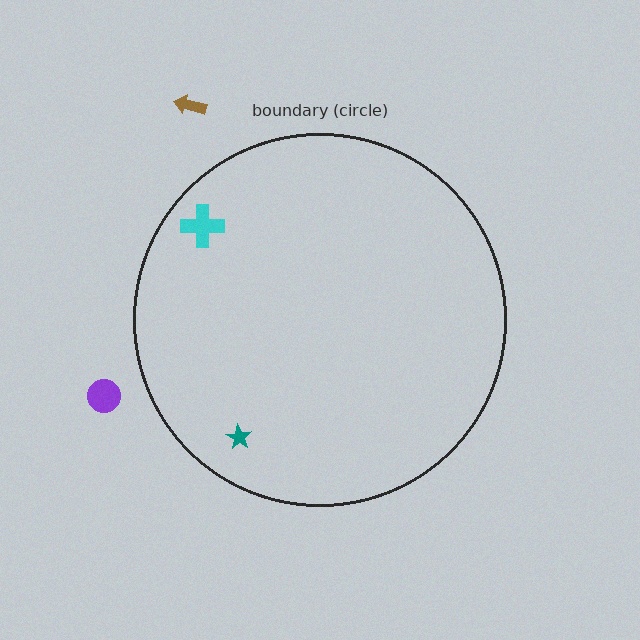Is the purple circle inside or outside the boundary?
Outside.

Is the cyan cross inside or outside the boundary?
Inside.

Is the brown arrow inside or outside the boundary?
Outside.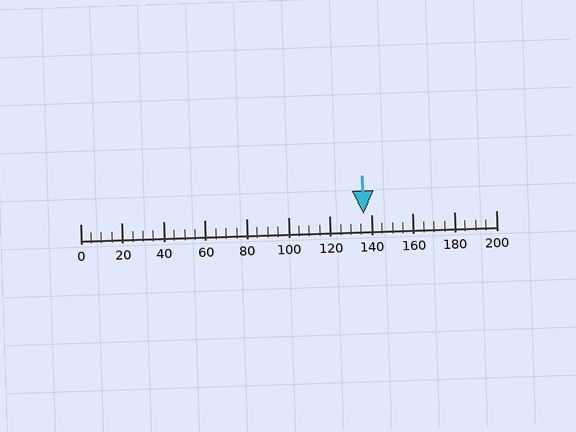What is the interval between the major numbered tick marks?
The major tick marks are spaced 20 units apart.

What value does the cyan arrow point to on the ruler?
The cyan arrow points to approximately 136.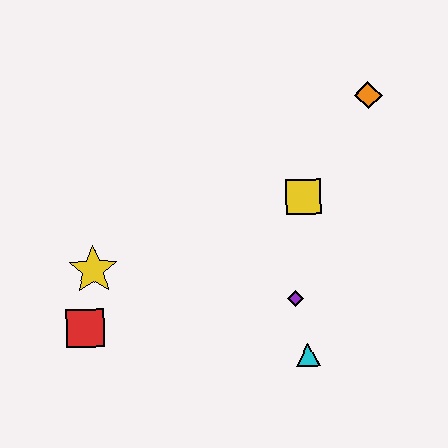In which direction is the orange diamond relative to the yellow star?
The orange diamond is to the right of the yellow star.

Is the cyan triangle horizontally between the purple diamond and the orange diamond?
Yes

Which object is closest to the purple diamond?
The cyan triangle is closest to the purple diamond.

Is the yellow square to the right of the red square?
Yes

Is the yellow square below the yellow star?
No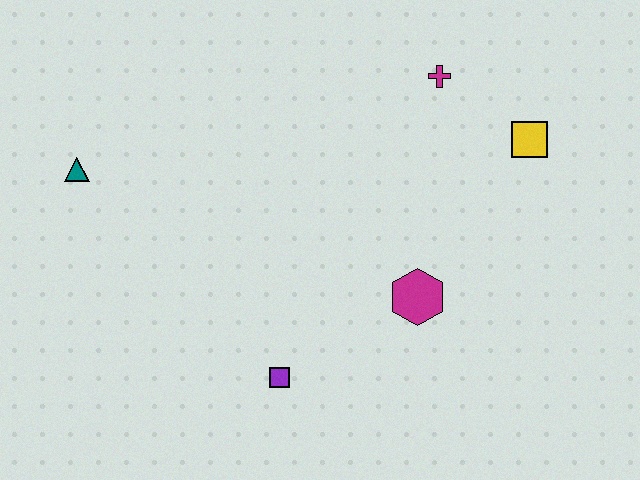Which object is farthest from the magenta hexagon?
The teal triangle is farthest from the magenta hexagon.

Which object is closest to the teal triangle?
The purple square is closest to the teal triangle.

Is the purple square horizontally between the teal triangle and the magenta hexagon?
Yes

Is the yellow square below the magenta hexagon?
No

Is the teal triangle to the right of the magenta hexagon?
No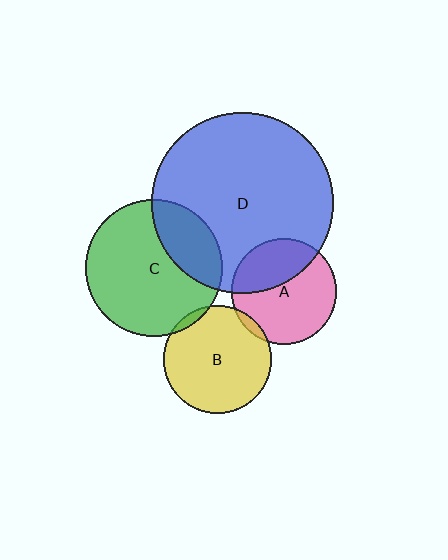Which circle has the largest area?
Circle D (blue).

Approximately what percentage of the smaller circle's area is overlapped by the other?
Approximately 5%.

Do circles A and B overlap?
Yes.